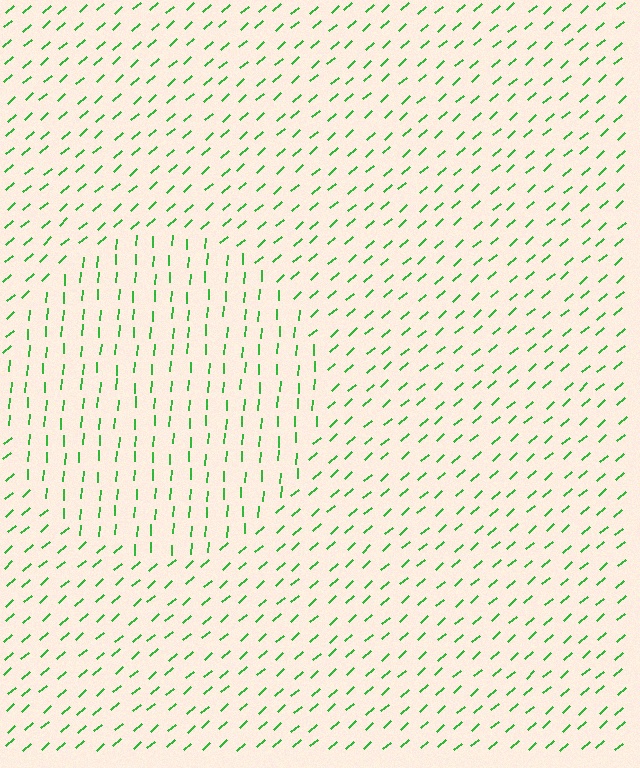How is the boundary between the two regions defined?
The boundary is defined purely by a change in line orientation (approximately 45 degrees difference). All lines are the same color and thickness.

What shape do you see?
I see a circle.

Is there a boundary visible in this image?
Yes, there is a texture boundary formed by a change in line orientation.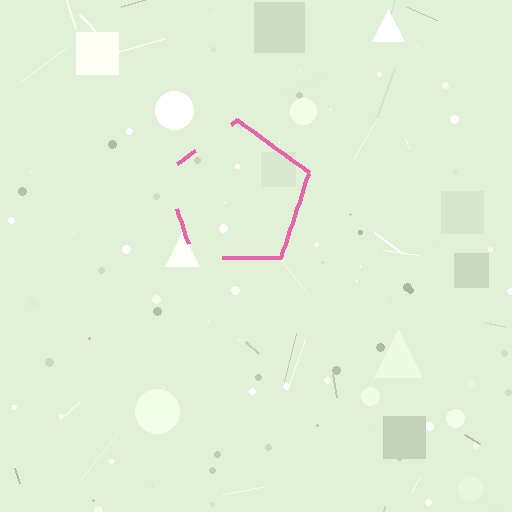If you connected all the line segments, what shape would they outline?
They would outline a pentagon.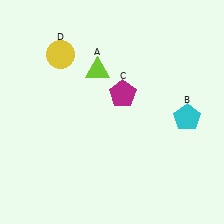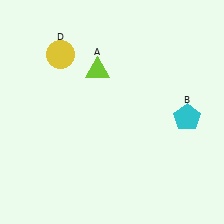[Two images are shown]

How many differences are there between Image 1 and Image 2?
There is 1 difference between the two images.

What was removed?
The magenta pentagon (C) was removed in Image 2.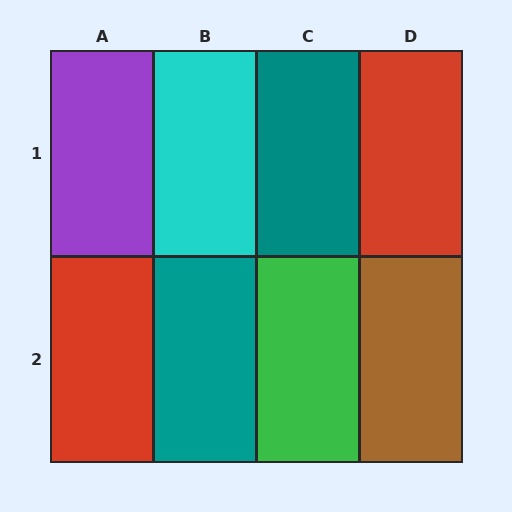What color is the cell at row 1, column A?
Purple.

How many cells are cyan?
1 cell is cyan.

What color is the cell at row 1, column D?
Red.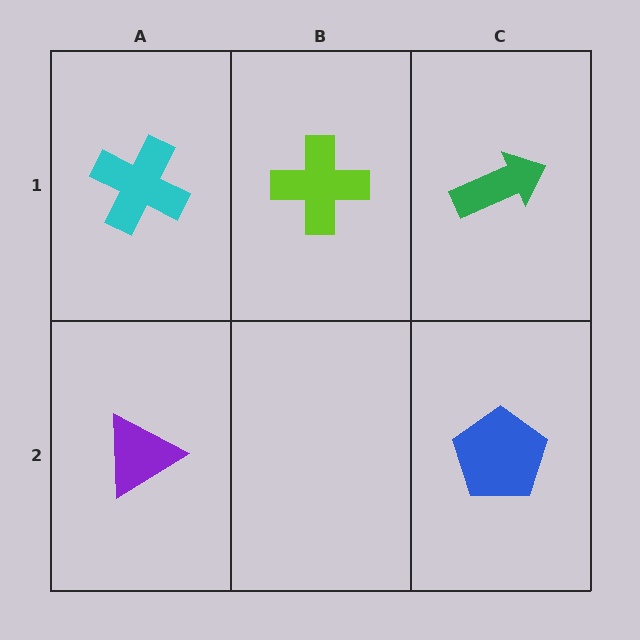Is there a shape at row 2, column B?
No, that cell is empty.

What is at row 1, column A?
A cyan cross.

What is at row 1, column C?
A green arrow.